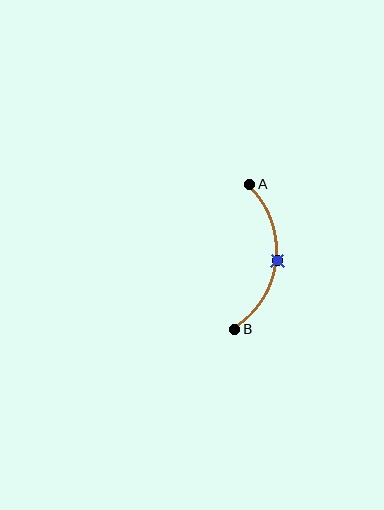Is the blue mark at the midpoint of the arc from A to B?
Yes. The blue mark lies on the arc at equal arc-length from both A and B — it is the arc midpoint.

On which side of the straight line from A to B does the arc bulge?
The arc bulges to the right of the straight line connecting A and B.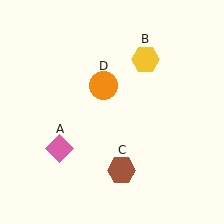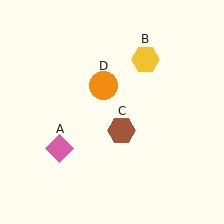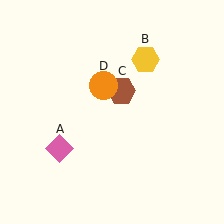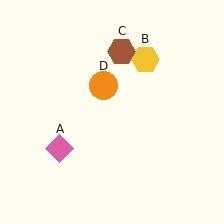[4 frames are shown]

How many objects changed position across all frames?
1 object changed position: brown hexagon (object C).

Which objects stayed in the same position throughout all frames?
Pink diamond (object A) and yellow hexagon (object B) and orange circle (object D) remained stationary.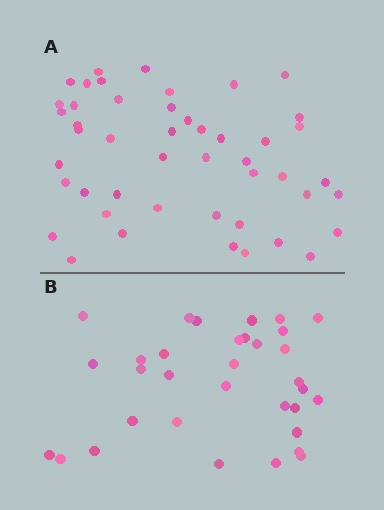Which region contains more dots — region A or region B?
Region A (the top region) has more dots.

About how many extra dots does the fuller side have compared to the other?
Region A has approximately 15 more dots than region B.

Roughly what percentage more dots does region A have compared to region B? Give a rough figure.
About 40% more.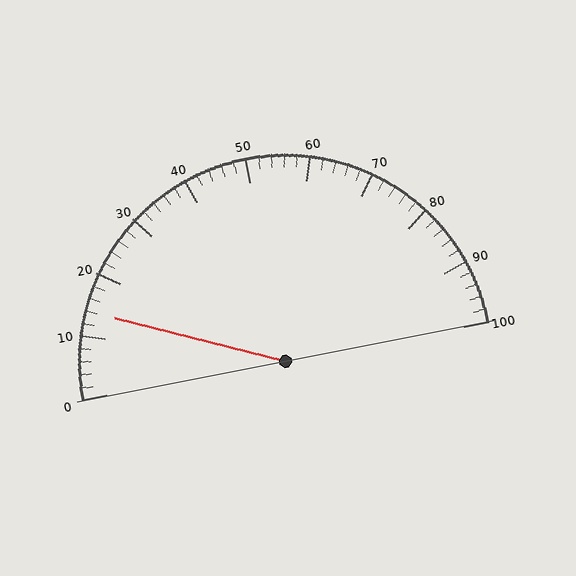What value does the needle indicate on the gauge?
The needle indicates approximately 14.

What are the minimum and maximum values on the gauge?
The gauge ranges from 0 to 100.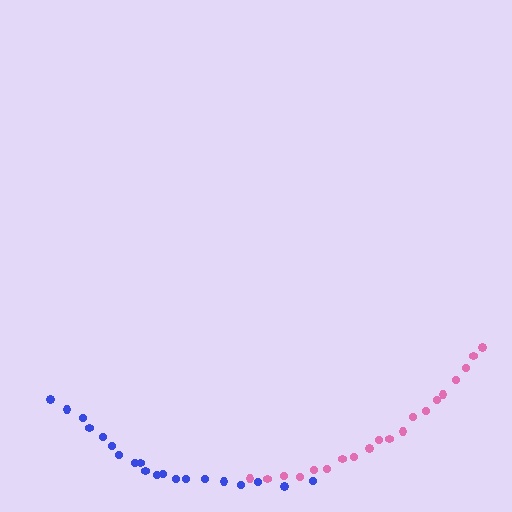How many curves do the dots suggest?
There are 2 distinct paths.